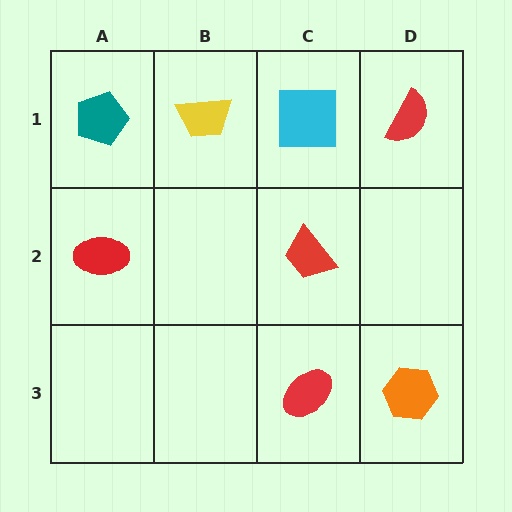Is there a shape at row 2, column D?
No, that cell is empty.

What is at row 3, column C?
A red ellipse.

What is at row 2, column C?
A red trapezoid.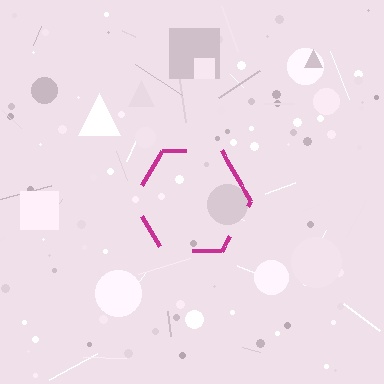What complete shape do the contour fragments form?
The contour fragments form a hexagon.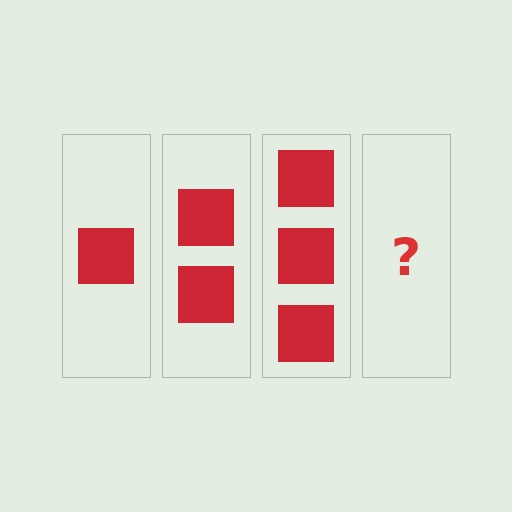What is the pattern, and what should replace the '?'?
The pattern is that each step adds one more square. The '?' should be 4 squares.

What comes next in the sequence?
The next element should be 4 squares.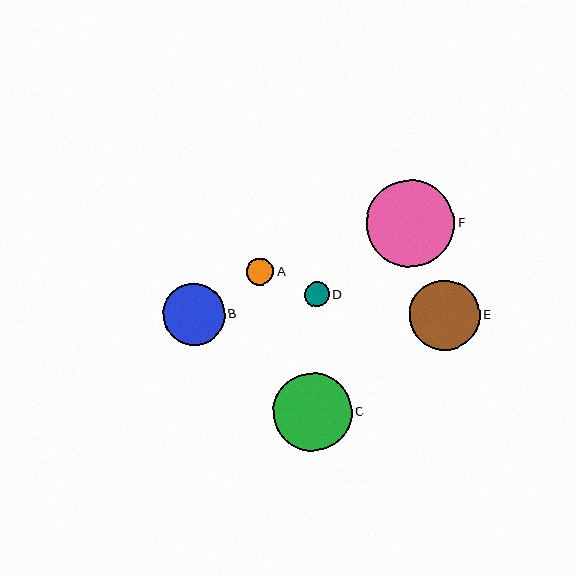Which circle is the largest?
Circle F is the largest with a size of approximately 88 pixels.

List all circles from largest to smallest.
From largest to smallest: F, C, E, B, A, D.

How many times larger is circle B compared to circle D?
Circle B is approximately 2.4 times the size of circle D.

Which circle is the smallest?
Circle D is the smallest with a size of approximately 25 pixels.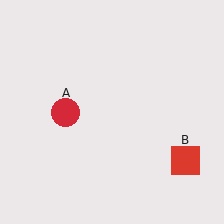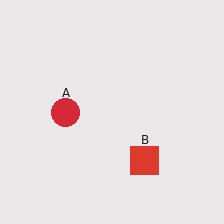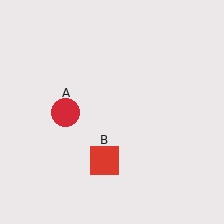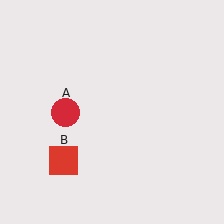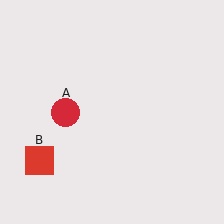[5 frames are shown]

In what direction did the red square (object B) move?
The red square (object B) moved left.